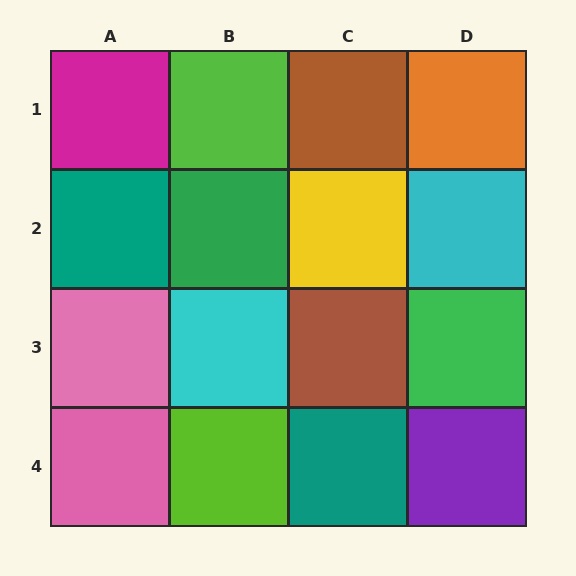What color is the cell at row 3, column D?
Green.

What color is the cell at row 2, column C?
Yellow.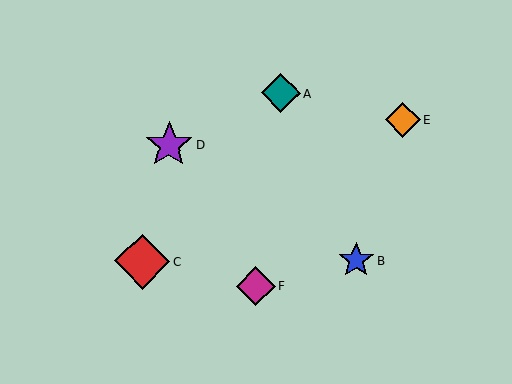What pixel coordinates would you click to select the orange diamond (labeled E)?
Click at (403, 120) to select the orange diamond E.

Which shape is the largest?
The red diamond (labeled C) is the largest.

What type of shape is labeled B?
Shape B is a blue star.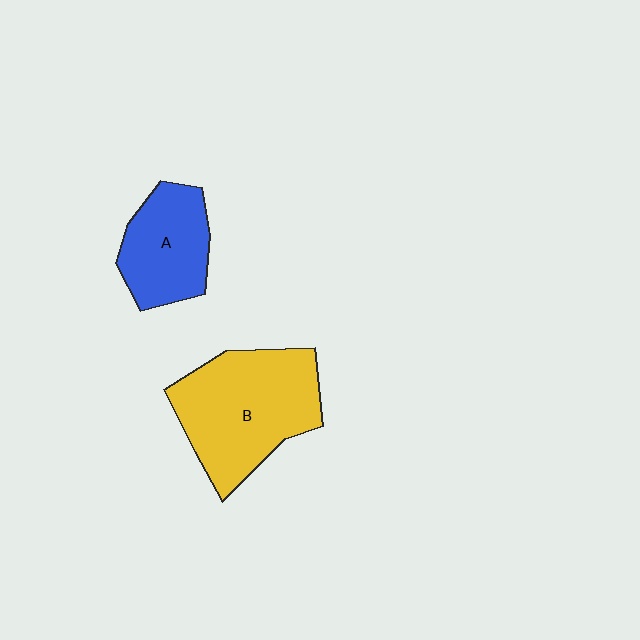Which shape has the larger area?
Shape B (yellow).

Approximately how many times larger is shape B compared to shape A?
Approximately 1.6 times.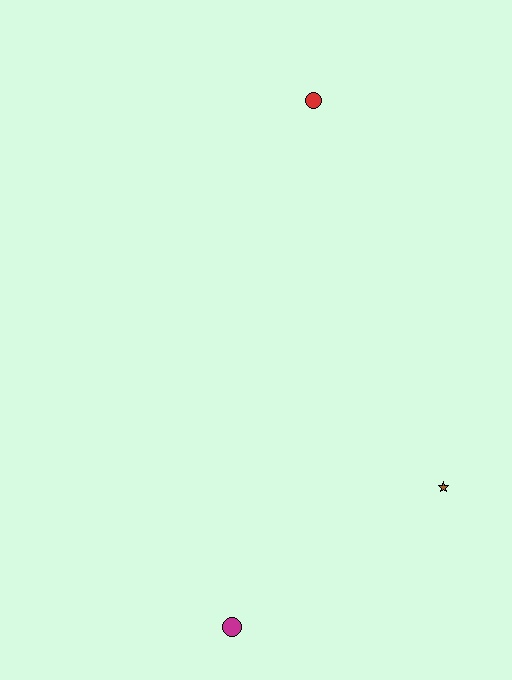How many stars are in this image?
There is 1 star.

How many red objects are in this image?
There is 1 red object.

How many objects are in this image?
There are 3 objects.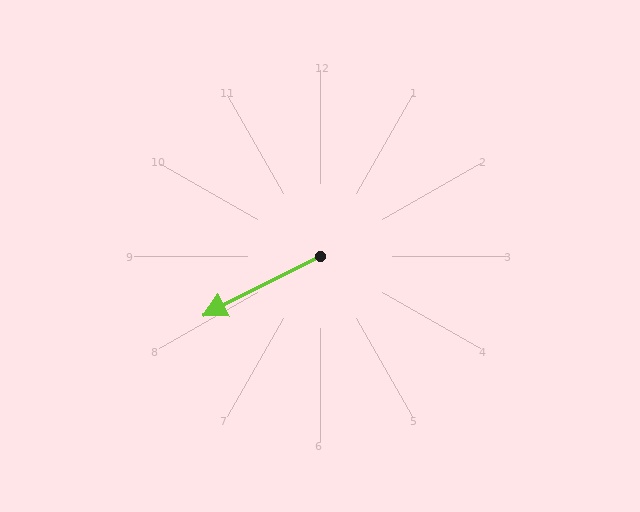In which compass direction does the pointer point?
Southwest.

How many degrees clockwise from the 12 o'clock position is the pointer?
Approximately 243 degrees.